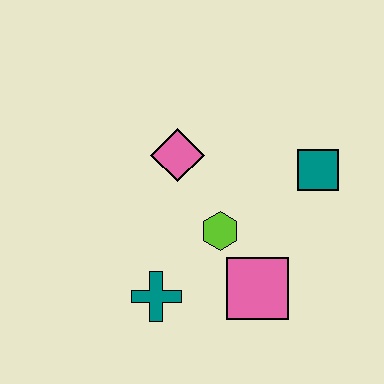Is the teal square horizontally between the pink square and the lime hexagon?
No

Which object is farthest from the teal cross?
The teal square is farthest from the teal cross.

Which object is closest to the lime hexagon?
The pink square is closest to the lime hexagon.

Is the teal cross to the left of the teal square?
Yes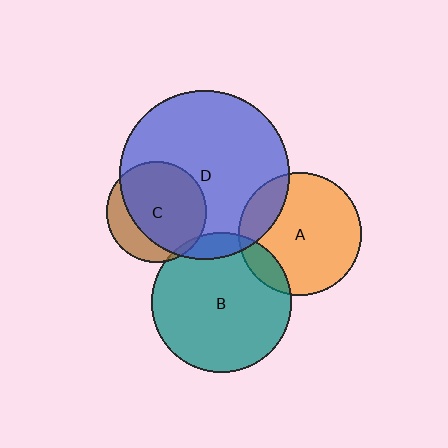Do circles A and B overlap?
Yes.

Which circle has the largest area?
Circle D (blue).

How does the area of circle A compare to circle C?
Approximately 1.5 times.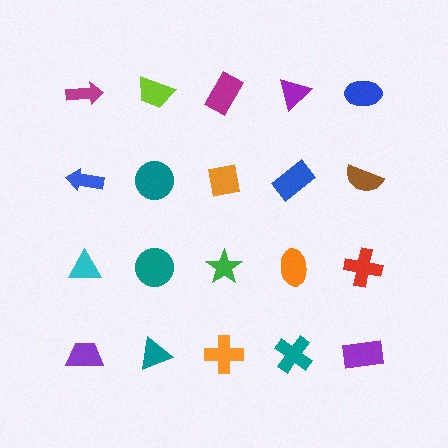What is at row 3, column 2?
A teal circle.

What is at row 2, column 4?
A blue rectangle.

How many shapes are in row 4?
5 shapes.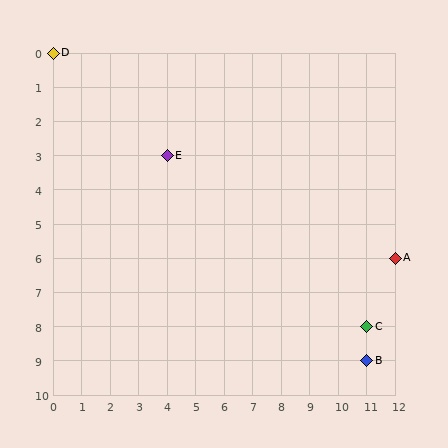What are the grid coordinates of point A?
Point A is at grid coordinates (12, 6).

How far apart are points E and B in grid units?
Points E and B are 7 columns and 6 rows apart (about 9.2 grid units diagonally).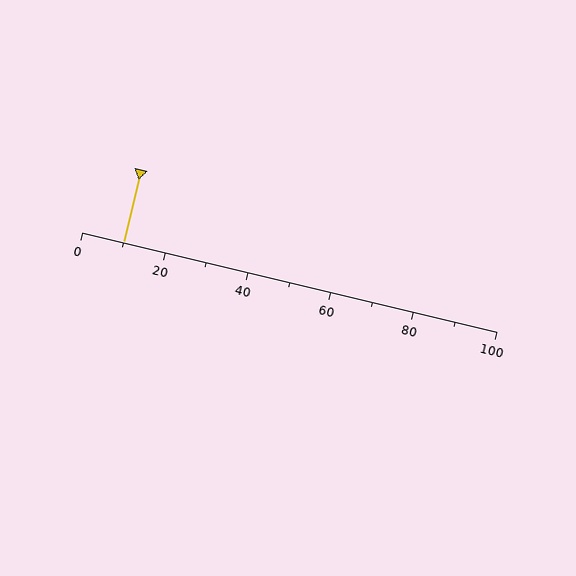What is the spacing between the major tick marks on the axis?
The major ticks are spaced 20 apart.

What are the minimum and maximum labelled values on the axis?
The axis runs from 0 to 100.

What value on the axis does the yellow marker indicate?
The marker indicates approximately 10.